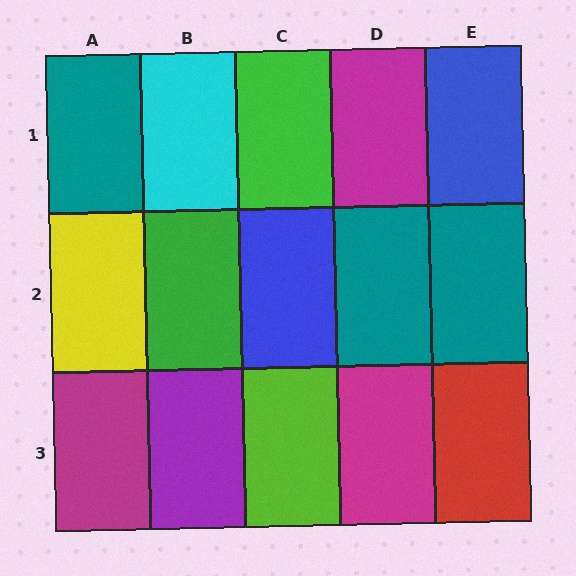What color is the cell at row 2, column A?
Yellow.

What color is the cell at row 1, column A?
Teal.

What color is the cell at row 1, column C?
Green.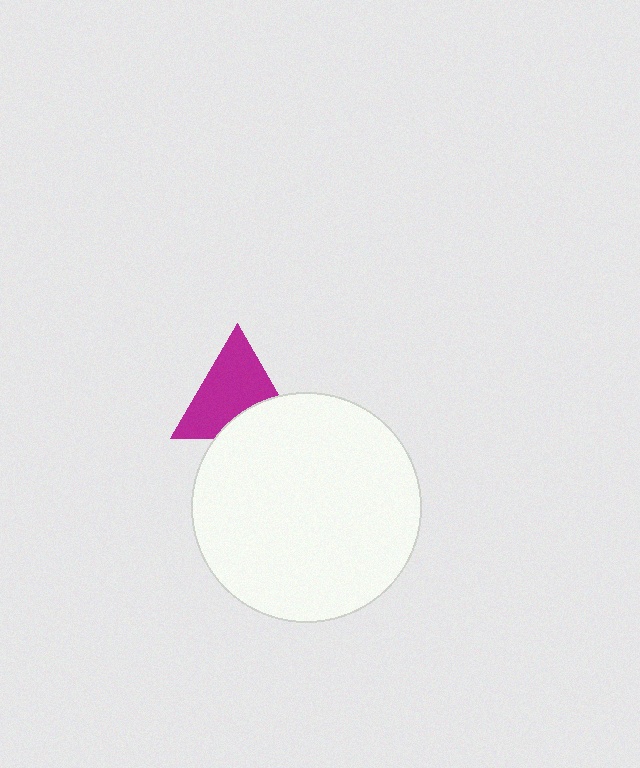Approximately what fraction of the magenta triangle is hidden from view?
Roughly 30% of the magenta triangle is hidden behind the white circle.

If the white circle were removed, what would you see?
You would see the complete magenta triangle.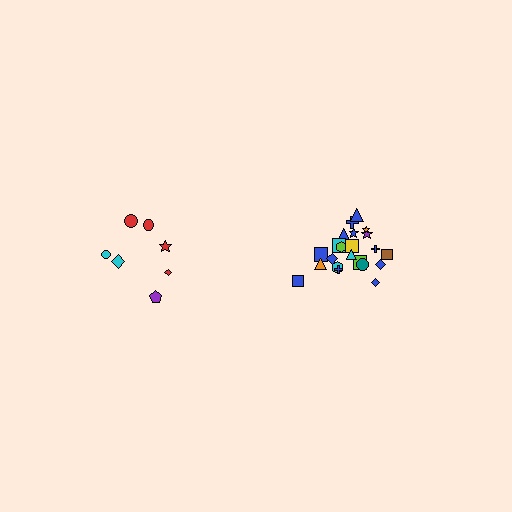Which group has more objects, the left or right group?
The right group.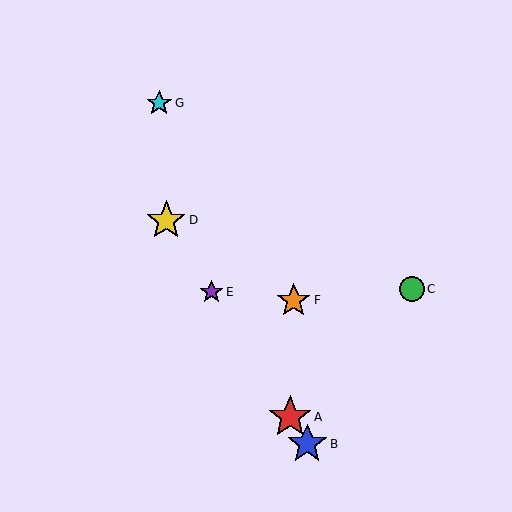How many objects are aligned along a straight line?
4 objects (A, B, D, E) are aligned along a straight line.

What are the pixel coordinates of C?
Object C is at (412, 289).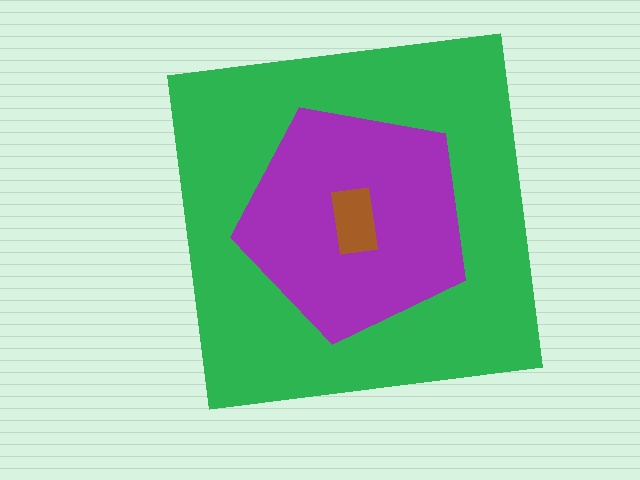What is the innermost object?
The brown rectangle.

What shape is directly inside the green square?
The purple pentagon.